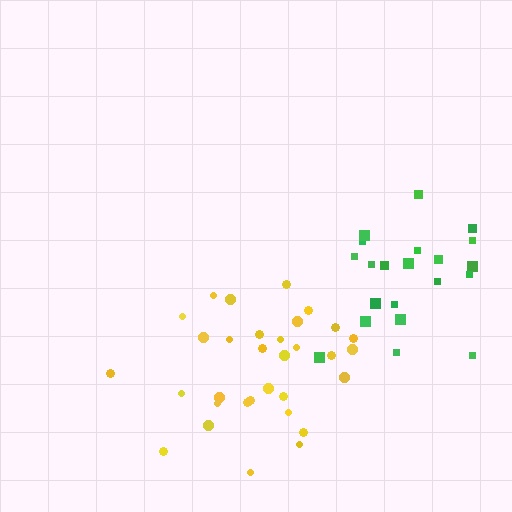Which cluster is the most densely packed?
Green.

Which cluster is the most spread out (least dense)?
Yellow.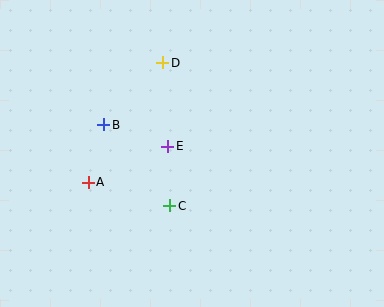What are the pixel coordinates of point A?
Point A is at (88, 182).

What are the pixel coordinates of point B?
Point B is at (104, 125).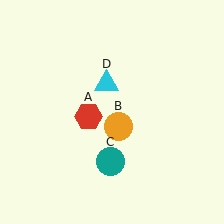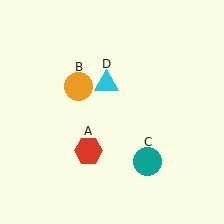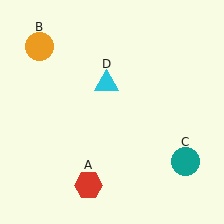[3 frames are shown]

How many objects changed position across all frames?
3 objects changed position: red hexagon (object A), orange circle (object B), teal circle (object C).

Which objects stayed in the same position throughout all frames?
Cyan triangle (object D) remained stationary.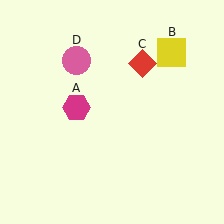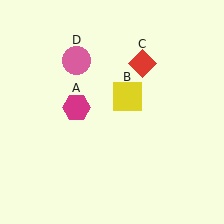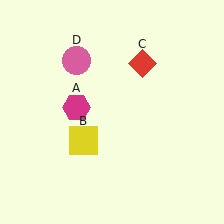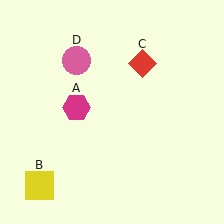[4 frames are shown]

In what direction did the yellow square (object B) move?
The yellow square (object B) moved down and to the left.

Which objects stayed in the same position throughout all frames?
Magenta hexagon (object A) and red diamond (object C) and pink circle (object D) remained stationary.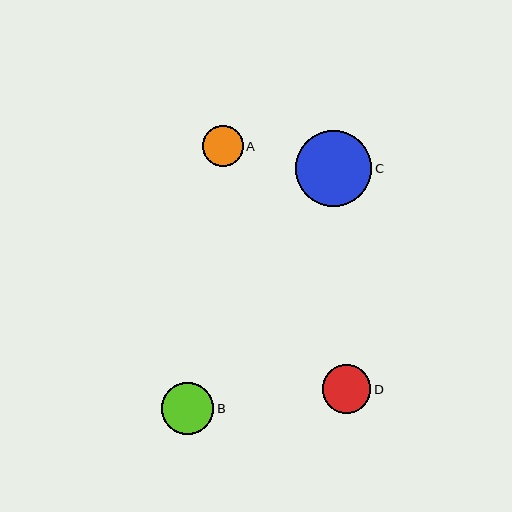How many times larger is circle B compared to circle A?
Circle B is approximately 1.3 times the size of circle A.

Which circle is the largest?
Circle C is the largest with a size of approximately 77 pixels.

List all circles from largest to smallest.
From largest to smallest: C, B, D, A.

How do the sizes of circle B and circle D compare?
Circle B and circle D are approximately the same size.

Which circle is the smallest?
Circle A is the smallest with a size of approximately 41 pixels.